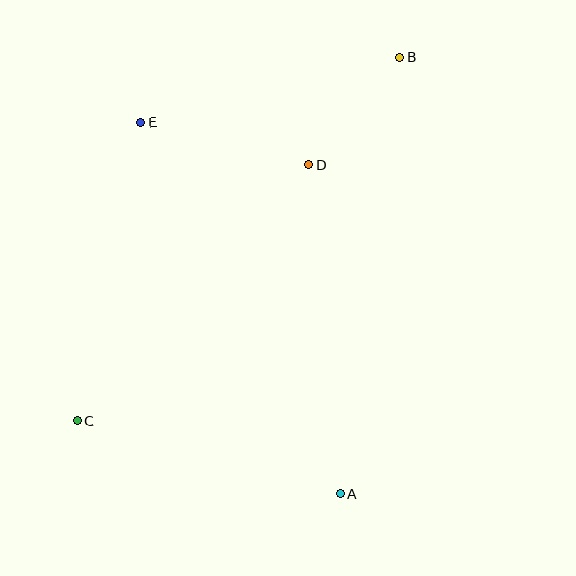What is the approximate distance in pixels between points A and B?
The distance between A and B is approximately 441 pixels.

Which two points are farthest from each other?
Points B and C are farthest from each other.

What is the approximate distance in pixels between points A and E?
The distance between A and E is approximately 421 pixels.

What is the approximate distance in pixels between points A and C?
The distance between A and C is approximately 272 pixels.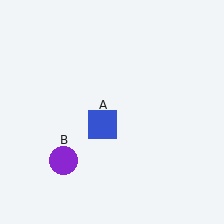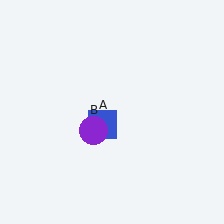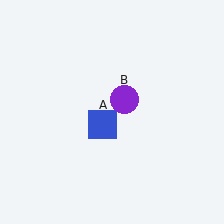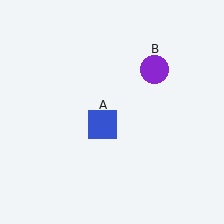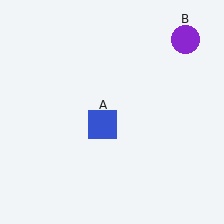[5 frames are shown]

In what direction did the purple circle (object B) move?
The purple circle (object B) moved up and to the right.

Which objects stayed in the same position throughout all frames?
Blue square (object A) remained stationary.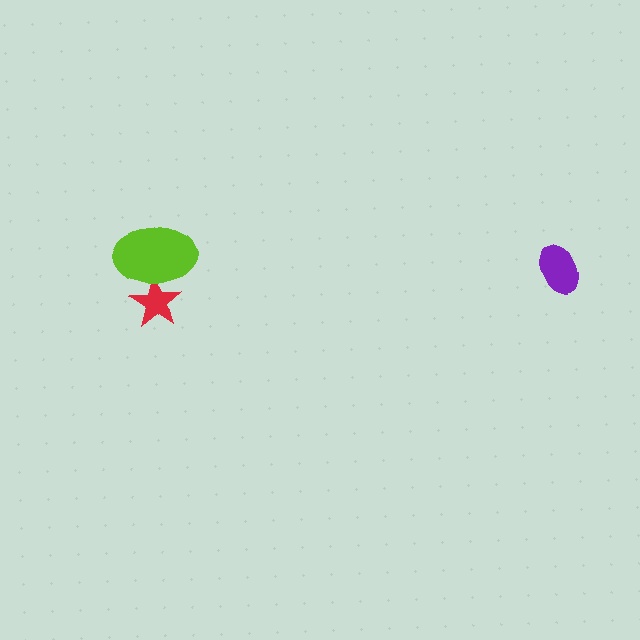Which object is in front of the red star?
The lime ellipse is in front of the red star.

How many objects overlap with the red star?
1 object overlaps with the red star.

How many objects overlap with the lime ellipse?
1 object overlaps with the lime ellipse.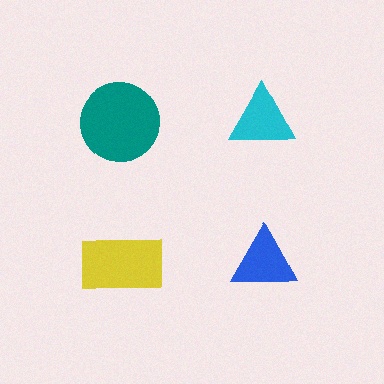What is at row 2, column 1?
A yellow rectangle.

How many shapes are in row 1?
2 shapes.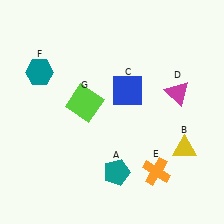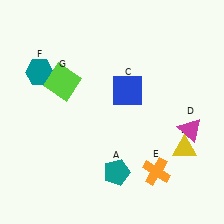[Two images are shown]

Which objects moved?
The objects that moved are: the magenta triangle (D), the lime square (G).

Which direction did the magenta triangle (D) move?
The magenta triangle (D) moved down.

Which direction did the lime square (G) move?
The lime square (G) moved left.